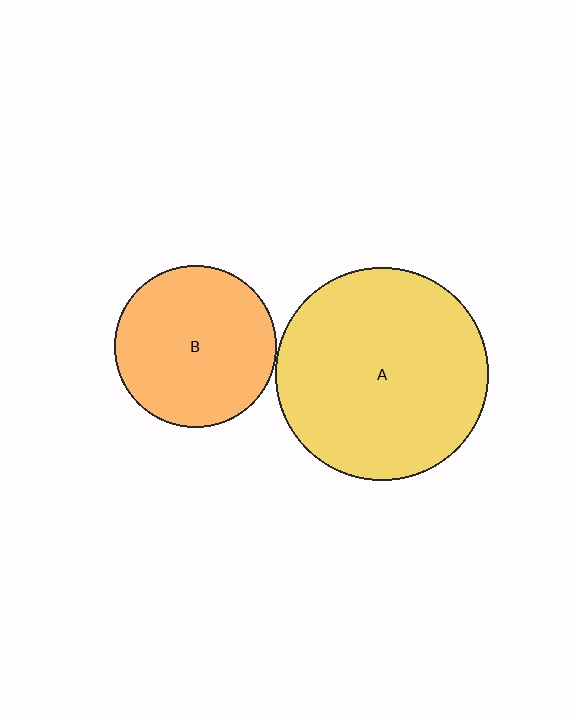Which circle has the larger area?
Circle A (yellow).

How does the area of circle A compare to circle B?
Approximately 1.7 times.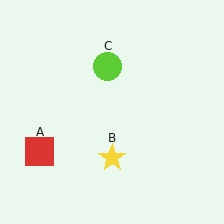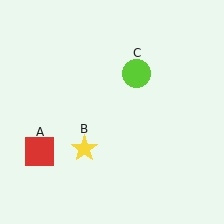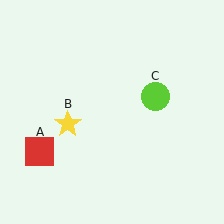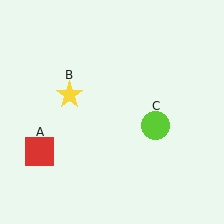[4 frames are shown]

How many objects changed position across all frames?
2 objects changed position: yellow star (object B), lime circle (object C).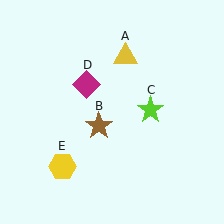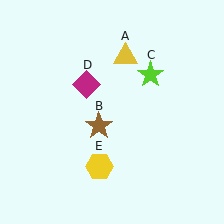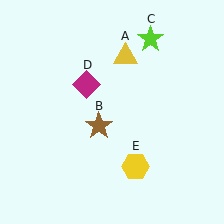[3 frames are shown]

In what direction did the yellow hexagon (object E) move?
The yellow hexagon (object E) moved right.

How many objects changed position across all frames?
2 objects changed position: lime star (object C), yellow hexagon (object E).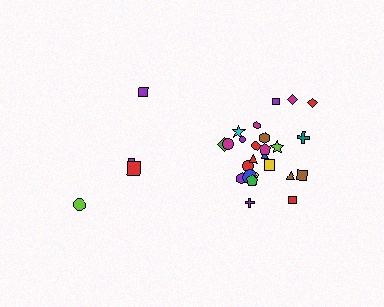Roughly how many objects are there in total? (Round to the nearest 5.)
Roughly 30 objects in total.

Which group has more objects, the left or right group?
The right group.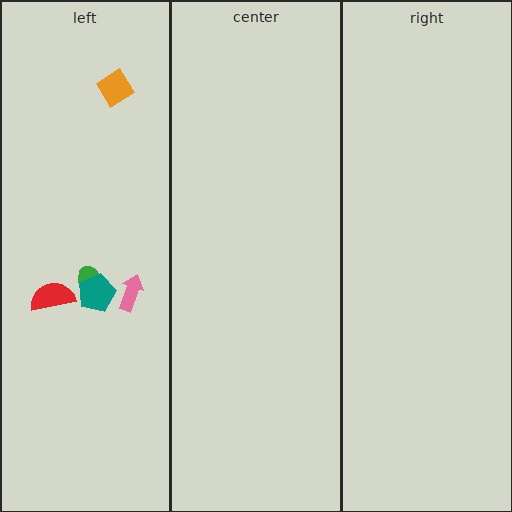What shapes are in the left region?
The pink arrow, the green ellipse, the orange diamond, the red semicircle, the teal pentagon.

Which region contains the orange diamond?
The left region.